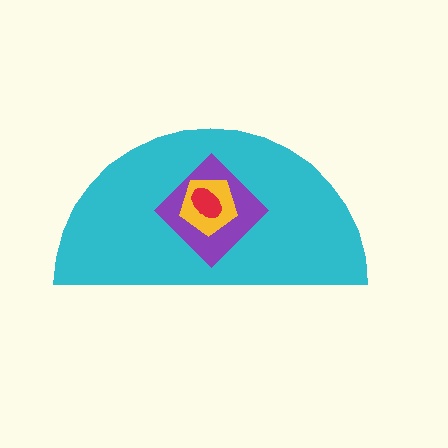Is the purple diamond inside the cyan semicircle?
Yes.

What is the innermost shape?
The red ellipse.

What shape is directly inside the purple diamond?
The yellow pentagon.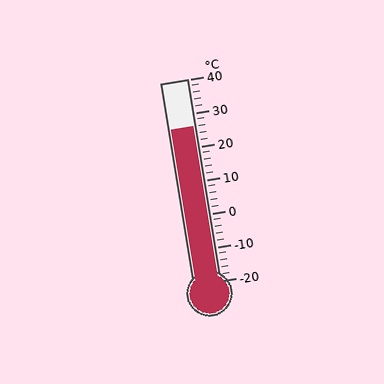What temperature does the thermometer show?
The thermometer shows approximately 26°C.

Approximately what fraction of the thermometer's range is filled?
The thermometer is filled to approximately 75% of its range.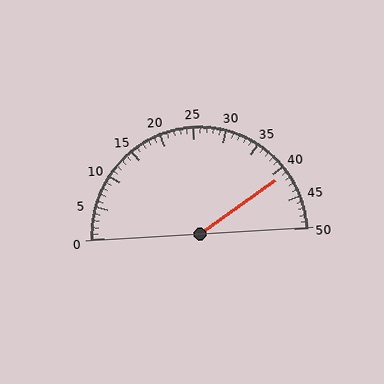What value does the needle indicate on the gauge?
The needle indicates approximately 41.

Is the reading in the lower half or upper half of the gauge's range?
The reading is in the upper half of the range (0 to 50).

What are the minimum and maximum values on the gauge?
The gauge ranges from 0 to 50.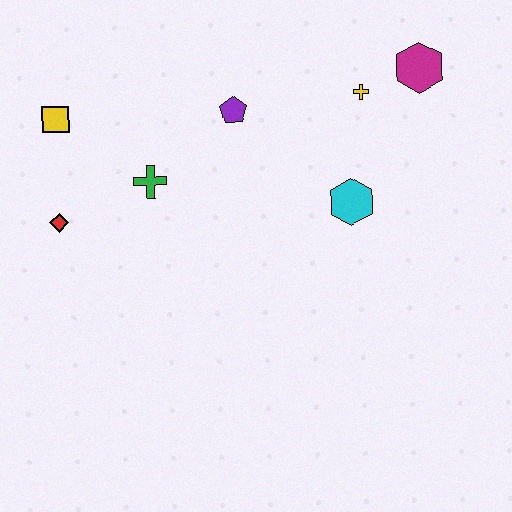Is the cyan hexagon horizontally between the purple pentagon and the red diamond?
No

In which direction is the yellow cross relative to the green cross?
The yellow cross is to the right of the green cross.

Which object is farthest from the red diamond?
The magenta hexagon is farthest from the red diamond.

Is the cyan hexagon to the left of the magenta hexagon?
Yes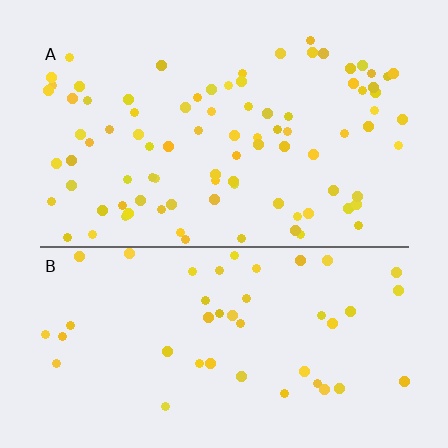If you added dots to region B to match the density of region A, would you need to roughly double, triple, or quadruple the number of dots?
Approximately double.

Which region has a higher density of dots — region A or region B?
A (the top).